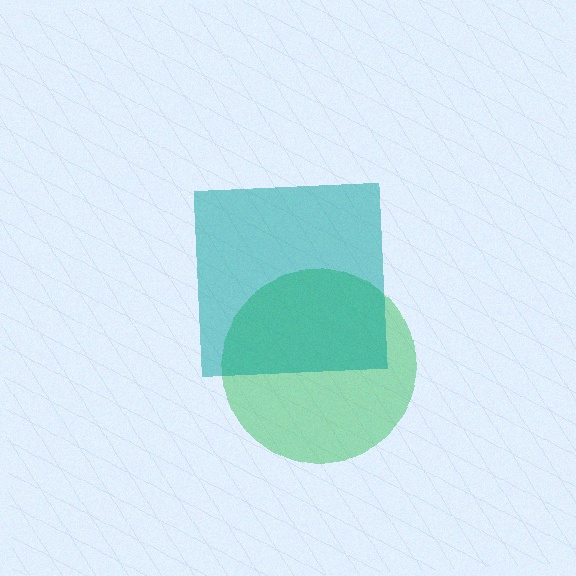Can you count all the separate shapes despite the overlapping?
Yes, there are 2 separate shapes.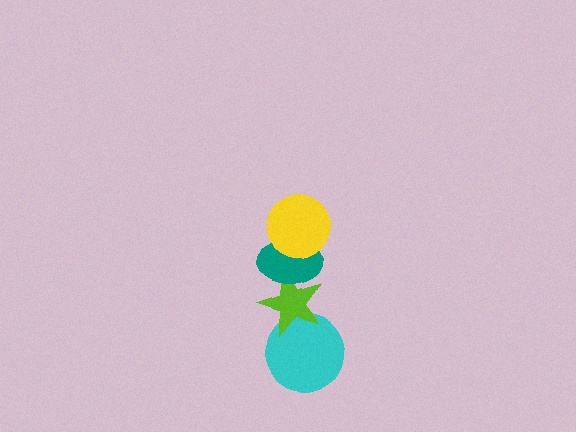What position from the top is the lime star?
The lime star is 3rd from the top.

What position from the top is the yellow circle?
The yellow circle is 1st from the top.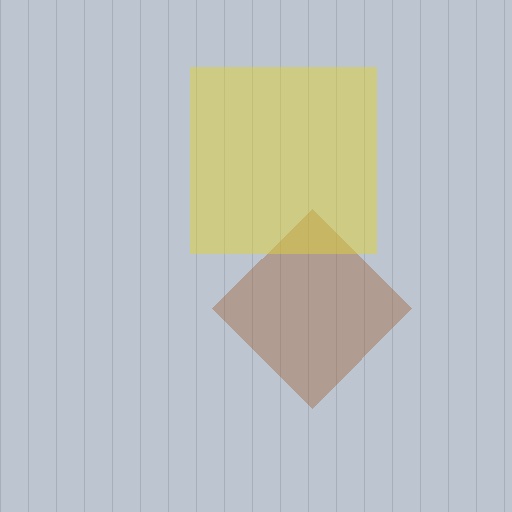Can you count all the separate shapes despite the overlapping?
Yes, there are 2 separate shapes.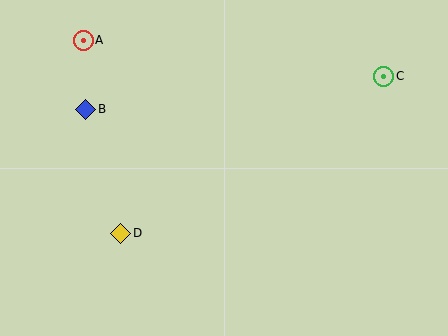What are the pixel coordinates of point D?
Point D is at (121, 233).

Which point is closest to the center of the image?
Point D at (121, 233) is closest to the center.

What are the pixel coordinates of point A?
Point A is at (83, 40).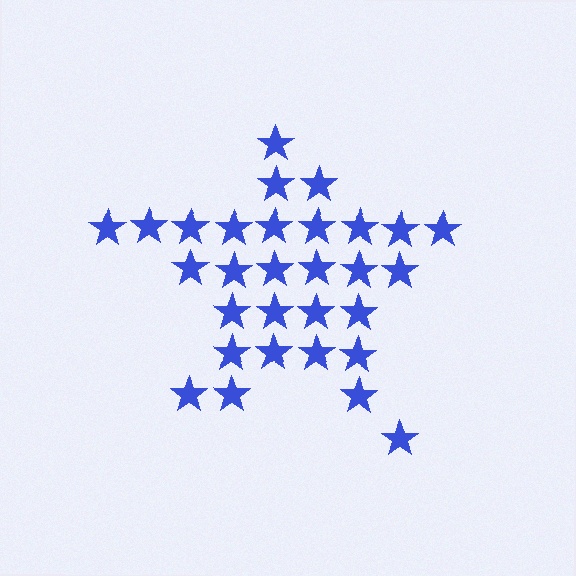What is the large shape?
The large shape is a star.